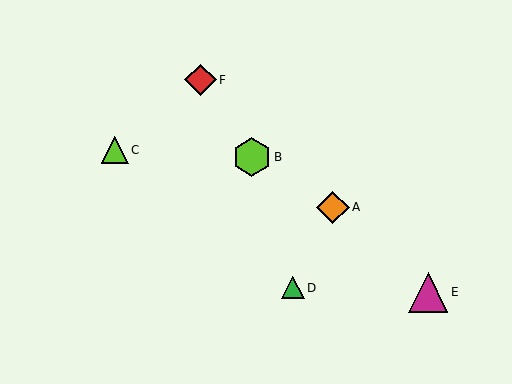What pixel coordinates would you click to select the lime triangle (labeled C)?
Click at (115, 150) to select the lime triangle C.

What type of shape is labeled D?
Shape D is a green triangle.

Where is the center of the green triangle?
The center of the green triangle is at (293, 288).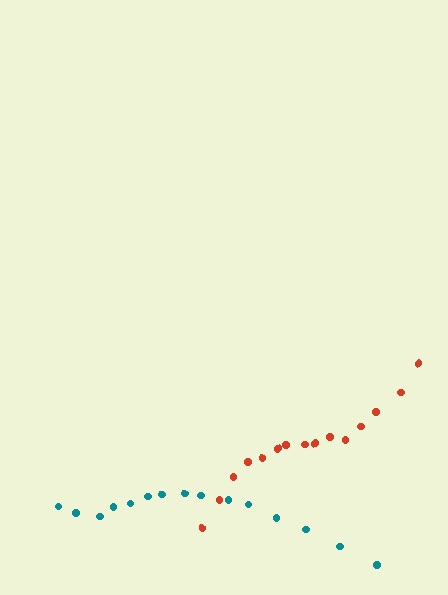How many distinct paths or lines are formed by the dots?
There are 2 distinct paths.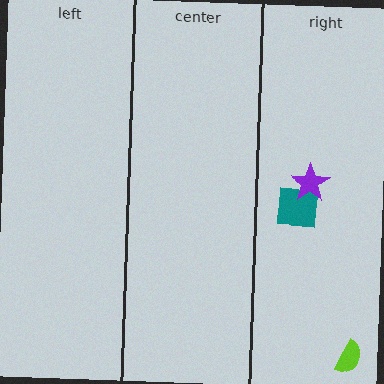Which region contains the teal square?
The right region.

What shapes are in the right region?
The teal square, the lime semicircle, the purple star.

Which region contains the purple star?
The right region.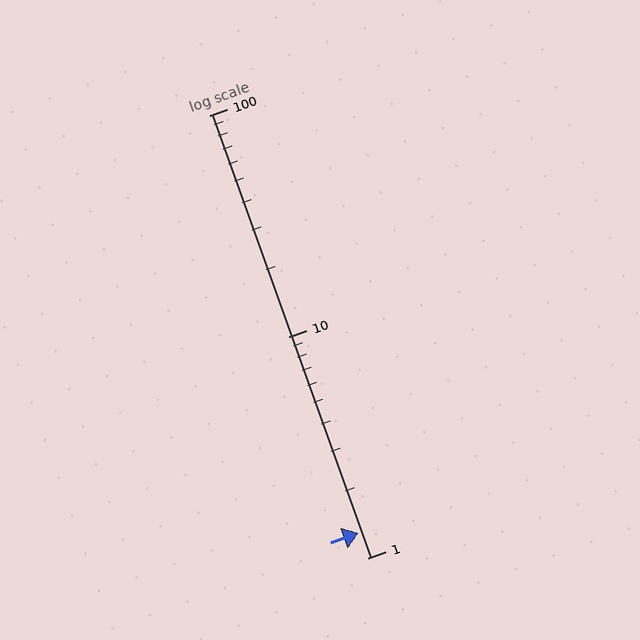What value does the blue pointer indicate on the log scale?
The pointer indicates approximately 1.3.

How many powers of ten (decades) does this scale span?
The scale spans 2 decades, from 1 to 100.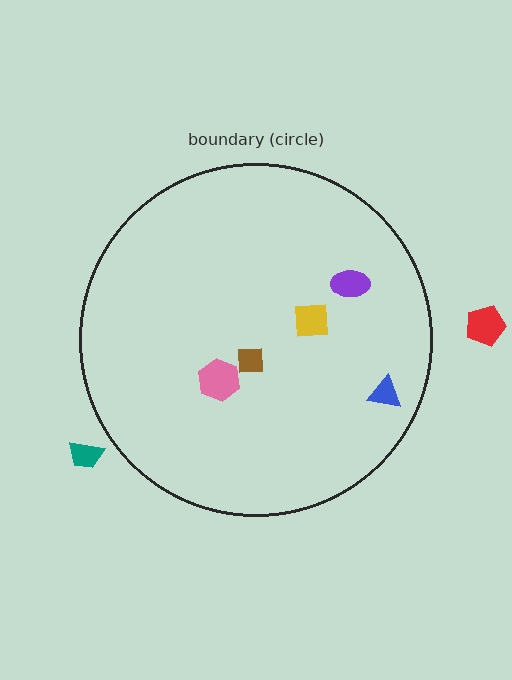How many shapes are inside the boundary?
5 inside, 2 outside.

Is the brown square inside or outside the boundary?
Inside.